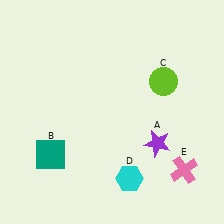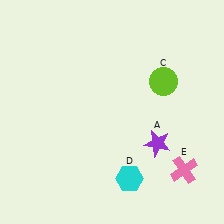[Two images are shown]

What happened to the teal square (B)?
The teal square (B) was removed in Image 2. It was in the bottom-left area of Image 1.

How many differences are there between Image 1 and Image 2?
There is 1 difference between the two images.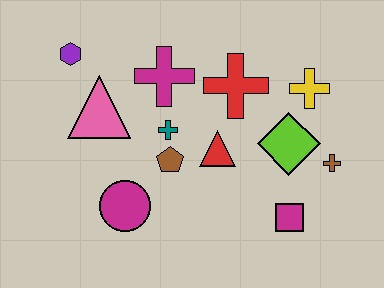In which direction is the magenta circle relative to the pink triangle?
The magenta circle is below the pink triangle.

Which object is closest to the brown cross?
The lime diamond is closest to the brown cross.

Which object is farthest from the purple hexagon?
The brown cross is farthest from the purple hexagon.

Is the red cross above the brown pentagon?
Yes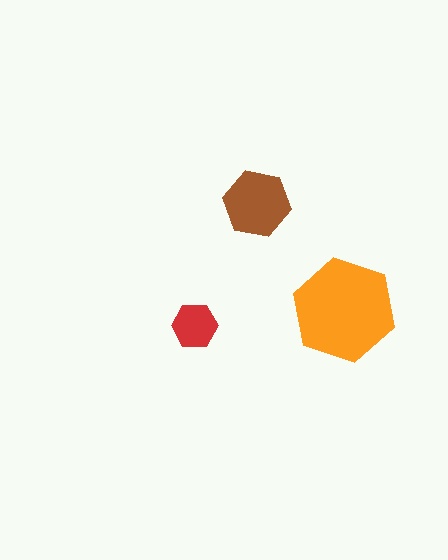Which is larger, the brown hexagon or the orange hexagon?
The orange one.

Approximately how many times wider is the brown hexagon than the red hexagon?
About 1.5 times wider.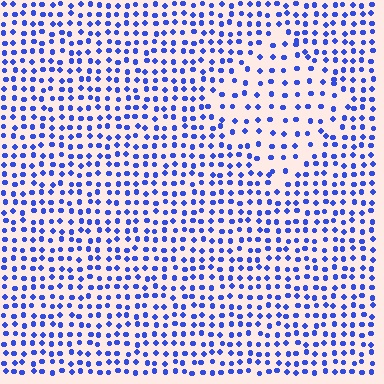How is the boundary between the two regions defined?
The boundary is defined by a change in element density (approximately 1.8x ratio). All elements are the same color, size, and shape.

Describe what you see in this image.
The image contains small blue elements arranged at two different densities. A diamond-shaped region is visible where the elements are less densely packed than the surrounding area.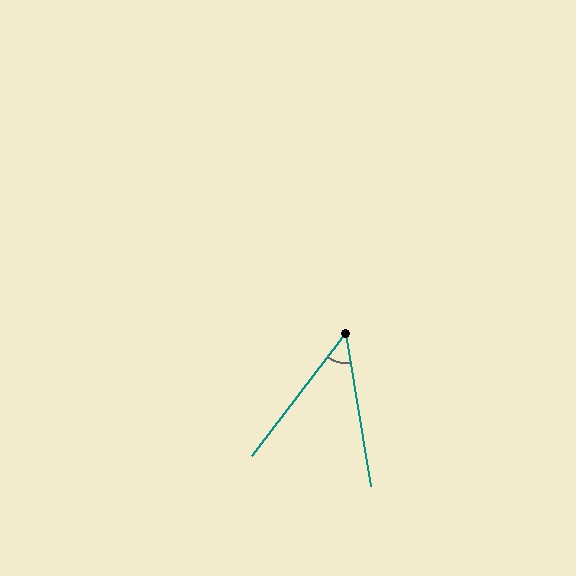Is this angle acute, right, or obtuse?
It is acute.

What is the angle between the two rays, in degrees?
Approximately 47 degrees.